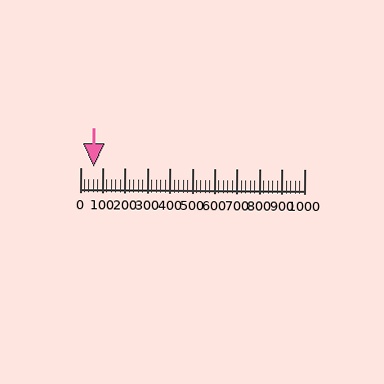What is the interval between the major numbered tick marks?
The major tick marks are spaced 100 units apart.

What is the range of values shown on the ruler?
The ruler shows values from 0 to 1000.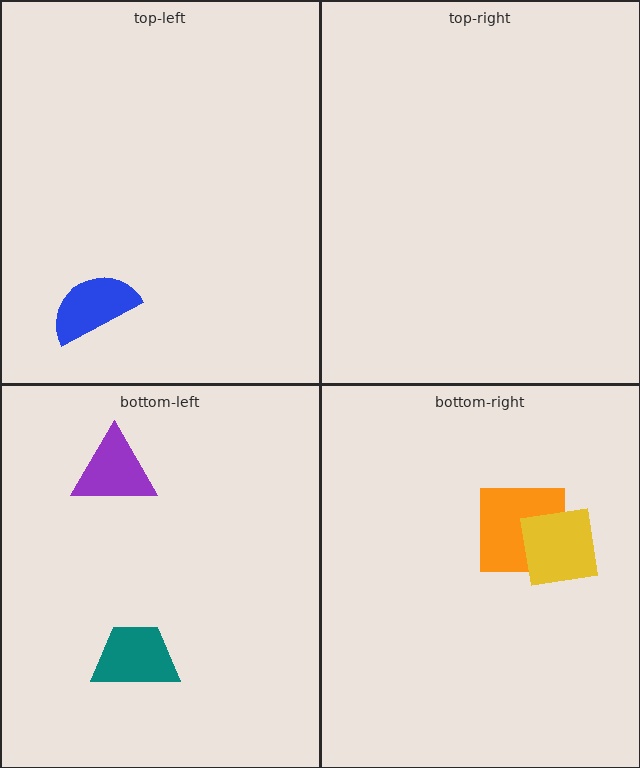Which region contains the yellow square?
The bottom-right region.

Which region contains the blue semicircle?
The top-left region.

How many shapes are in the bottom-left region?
2.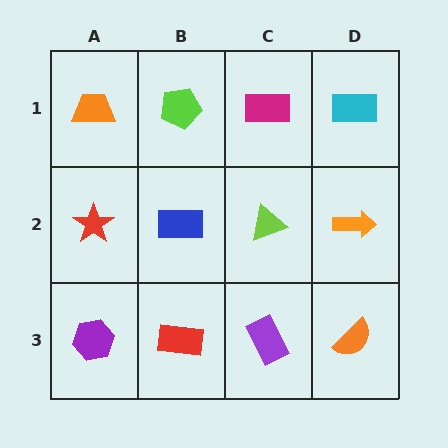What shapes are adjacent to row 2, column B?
A lime pentagon (row 1, column B), a red rectangle (row 3, column B), a red star (row 2, column A), a lime triangle (row 2, column C).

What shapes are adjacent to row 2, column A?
An orange trapezoid (row 1, column A), a purple hexagon (row 3, column A), a blue rectangle (row 2, column B).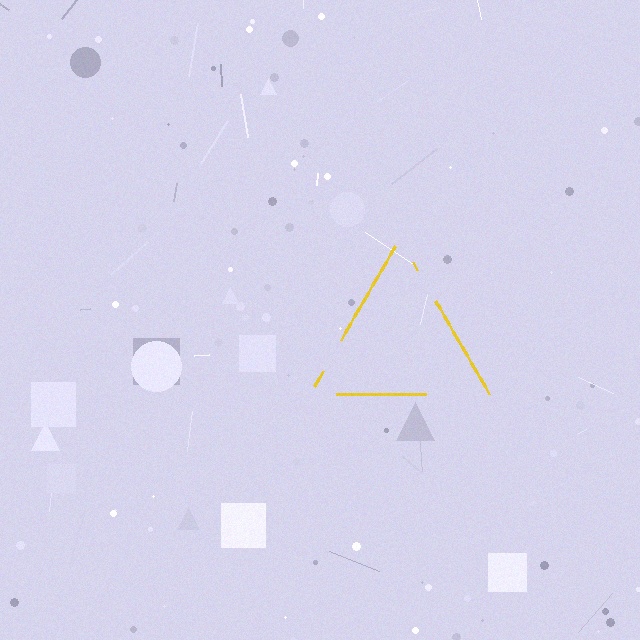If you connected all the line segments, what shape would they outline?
They would outline a triangle.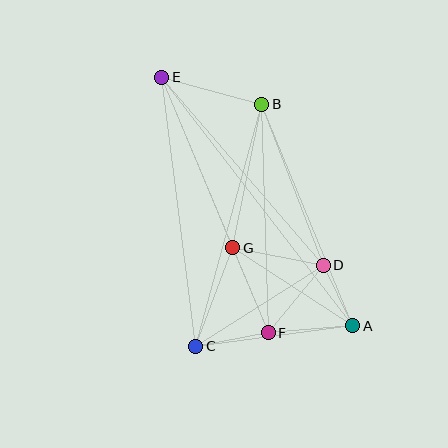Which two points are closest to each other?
Points A and D are closest to each other.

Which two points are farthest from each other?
Points A and E are farthest from each other.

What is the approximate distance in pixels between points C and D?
The distance between C and D is approximately 151 pixels.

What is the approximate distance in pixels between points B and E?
The distance between B and E is approximately 103 pixels.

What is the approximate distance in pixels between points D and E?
The distance between D and E is approximately 248 pixels.